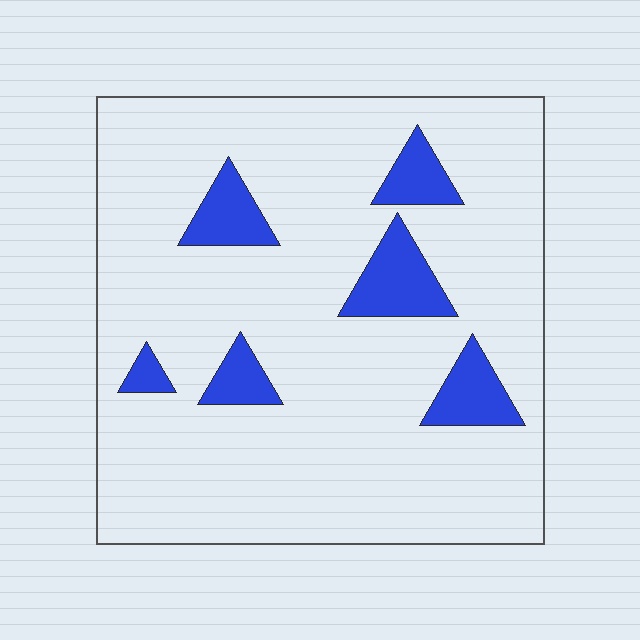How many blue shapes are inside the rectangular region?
6.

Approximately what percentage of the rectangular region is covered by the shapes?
Approximately 10%.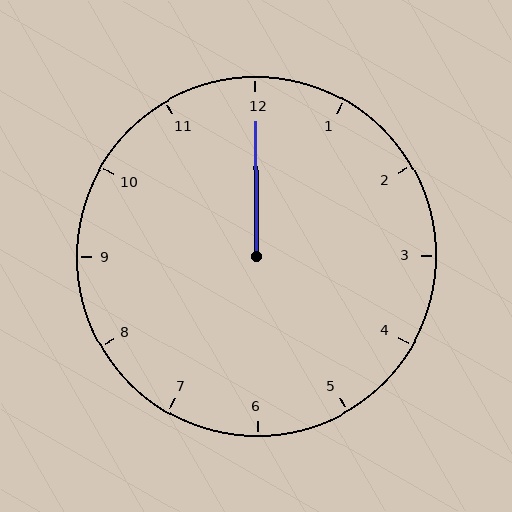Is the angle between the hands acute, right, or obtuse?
It is acute.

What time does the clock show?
12:00.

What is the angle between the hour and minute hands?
Approximately 0 degrees.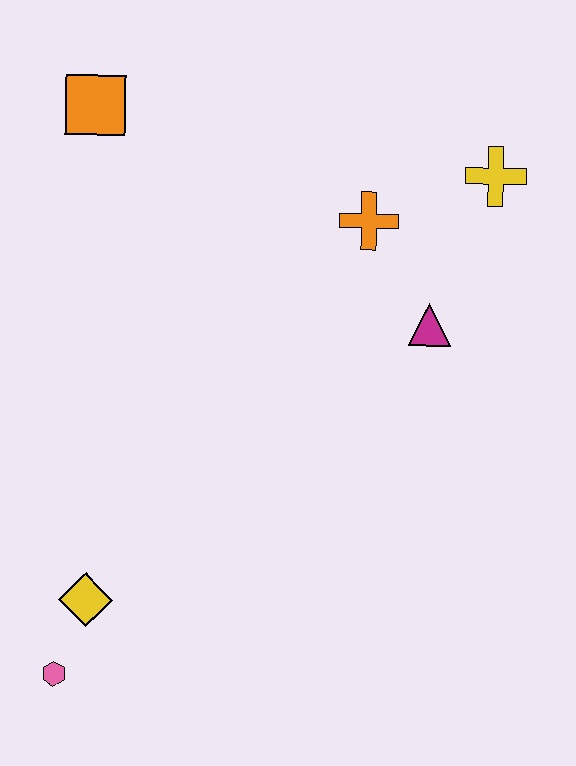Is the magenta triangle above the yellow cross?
No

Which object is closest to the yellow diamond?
The pink hexagon is closest to the yellow diamond.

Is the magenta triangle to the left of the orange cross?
No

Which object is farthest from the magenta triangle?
The pink hexagon is farthest from the magenta triangle.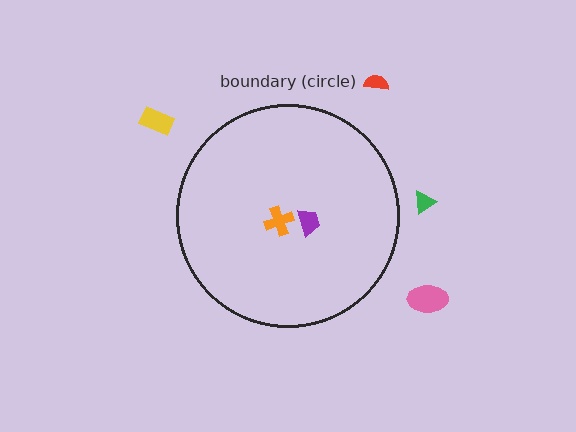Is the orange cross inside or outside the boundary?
Inside.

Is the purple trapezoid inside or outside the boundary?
Inside.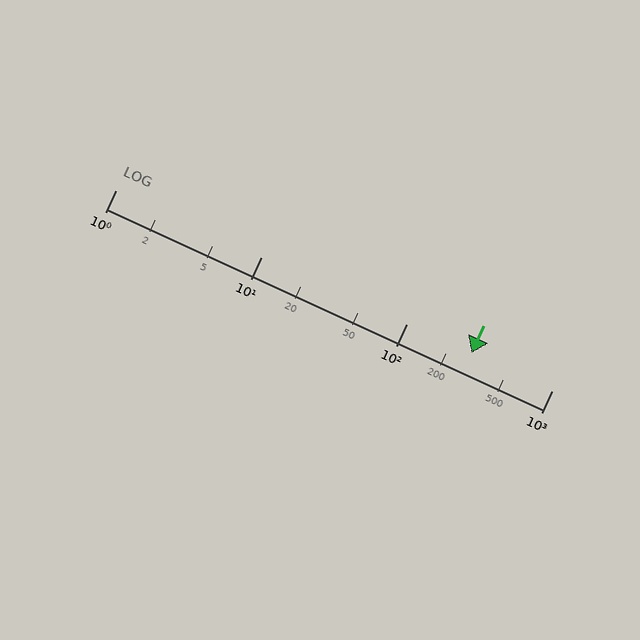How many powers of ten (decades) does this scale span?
The scale spans 3 decades, from 1 to 1000.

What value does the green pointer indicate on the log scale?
The pointer indicates approximately 280.